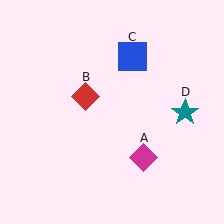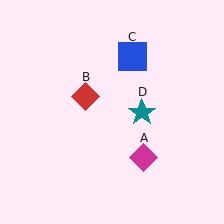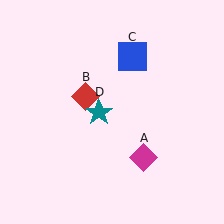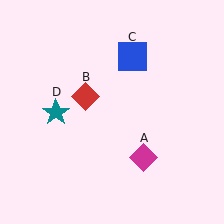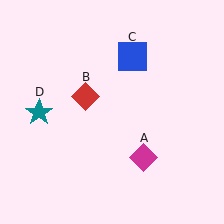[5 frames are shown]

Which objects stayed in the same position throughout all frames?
Magenta diamond (object A) and red diamond (object B) and blue square (object C) remained stationary.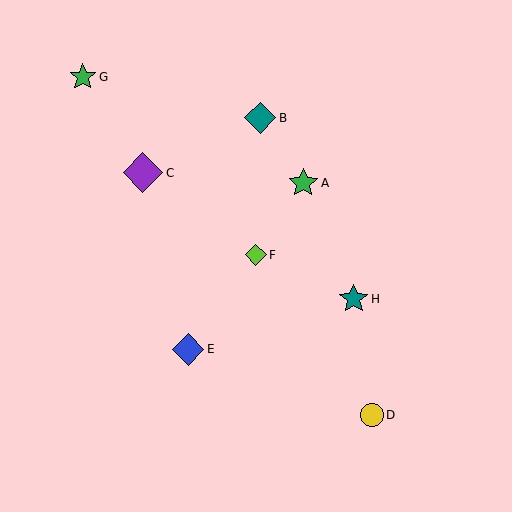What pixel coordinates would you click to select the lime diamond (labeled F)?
Click at (256, 255) to select the lime diamond F.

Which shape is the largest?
The purple diamond (labeled C) is the largest.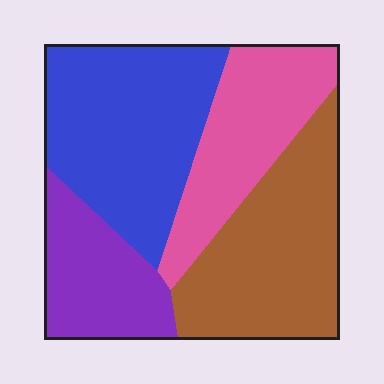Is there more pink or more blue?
Blue.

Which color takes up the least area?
Purple, at roughly 15%.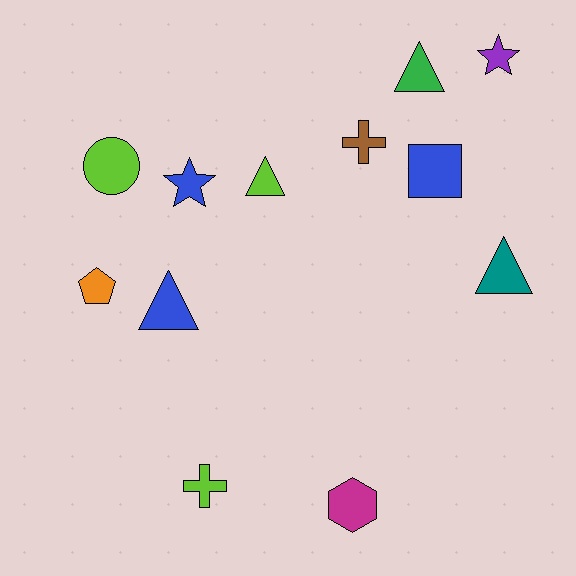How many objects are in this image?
There are 12 objects.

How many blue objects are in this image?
There are 3 blue objects.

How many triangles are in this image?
There are 4 triangles.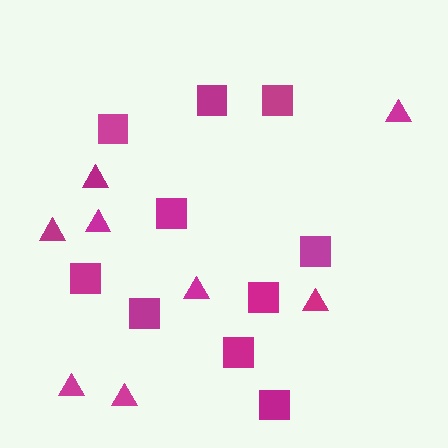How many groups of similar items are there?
There are 2 groups: one group of triangles (8) and one group of squares (10).